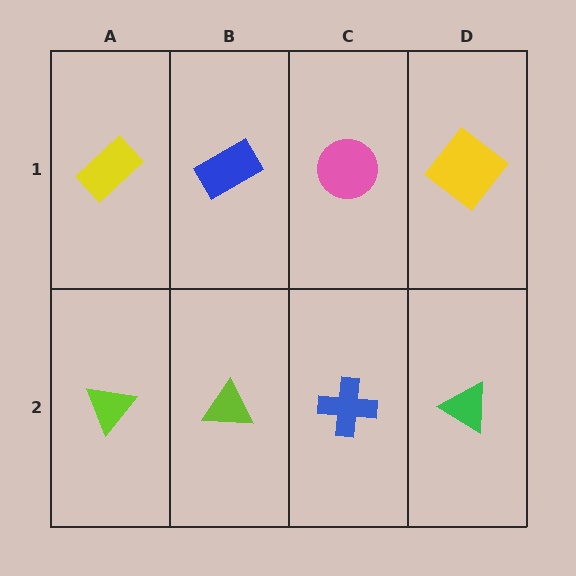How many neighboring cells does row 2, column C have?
3.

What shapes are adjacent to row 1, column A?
A lime triangle (row 2, column A), a blue rectangle (row 1, column B).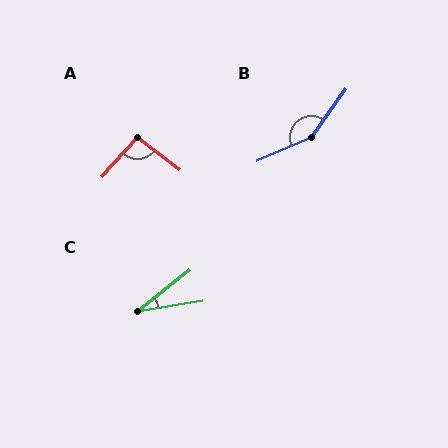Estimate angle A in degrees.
Approximately 95 degrees.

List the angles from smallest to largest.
C (30°), A (95°), B (149°).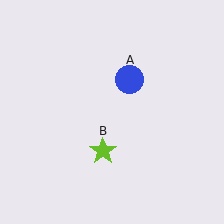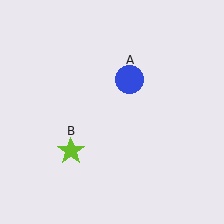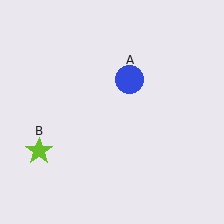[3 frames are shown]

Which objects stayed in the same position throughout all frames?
Blue circle (object A) remained stationary.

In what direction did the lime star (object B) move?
The lime star (object B) moved left.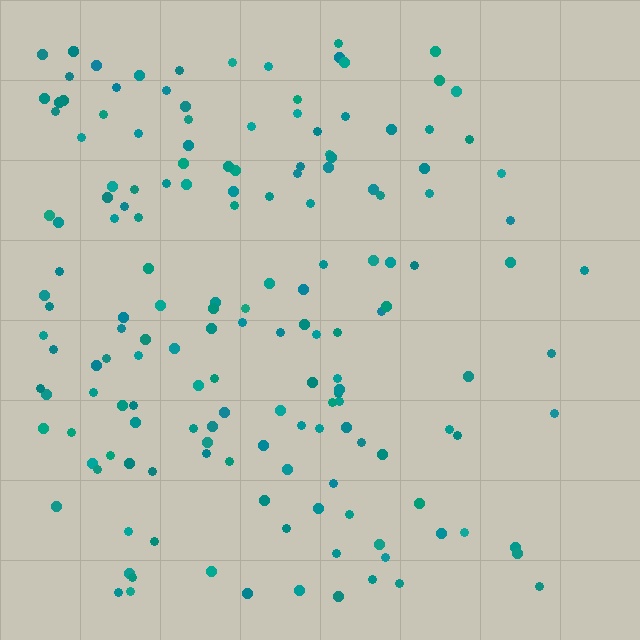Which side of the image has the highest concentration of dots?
The left.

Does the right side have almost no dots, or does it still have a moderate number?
Still a moderate number, just noticeably fewer than the left.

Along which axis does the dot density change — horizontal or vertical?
Horizontal.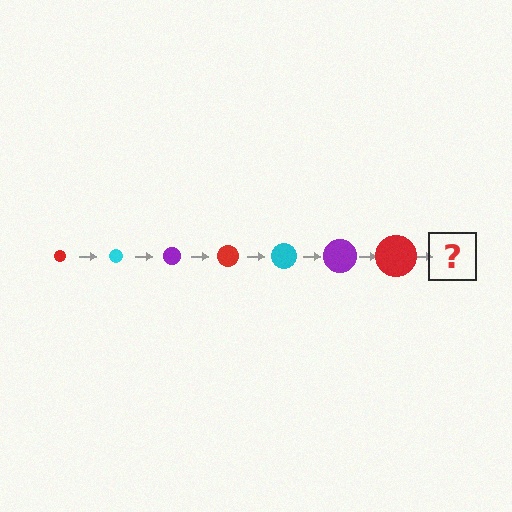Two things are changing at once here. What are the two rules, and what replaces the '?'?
The two rules are that the circle grows larger each step and the color cycles through red, cyan, and purple. The '?' should be a cyan circle, larger than the previous one.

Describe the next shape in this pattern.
It should be a cyan circle, larger than the previous one.